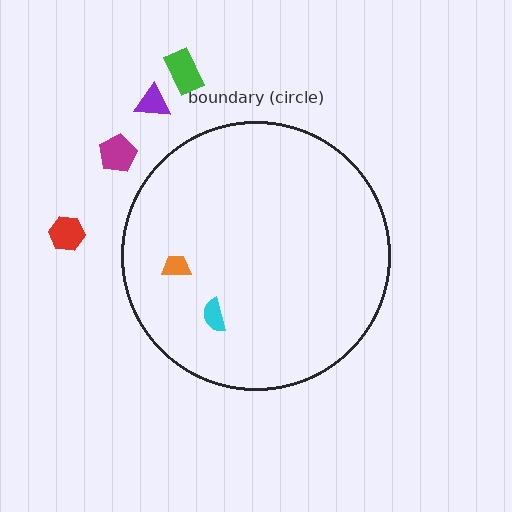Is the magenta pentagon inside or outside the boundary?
Outside.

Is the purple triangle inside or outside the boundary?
Outside.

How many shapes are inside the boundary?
2 inside, 4 outside.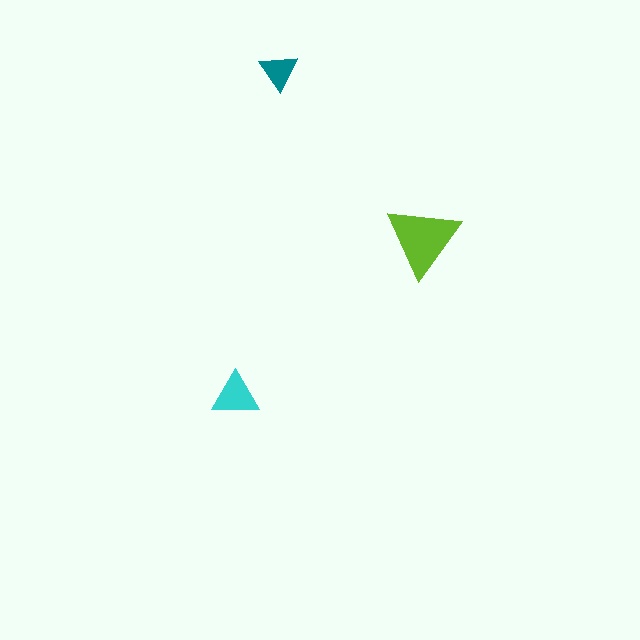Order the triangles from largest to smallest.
the lime one, the cyan one, the teal one.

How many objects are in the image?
There are 3 objects in the image.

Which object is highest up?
The teal triangle is topmost.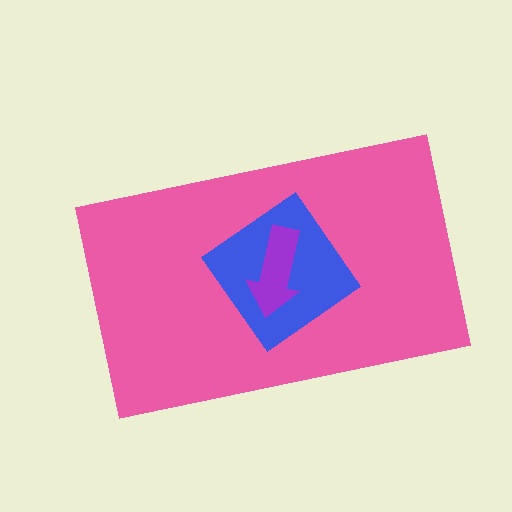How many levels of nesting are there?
3.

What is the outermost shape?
The pink rectangle.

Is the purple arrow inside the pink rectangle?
Yes.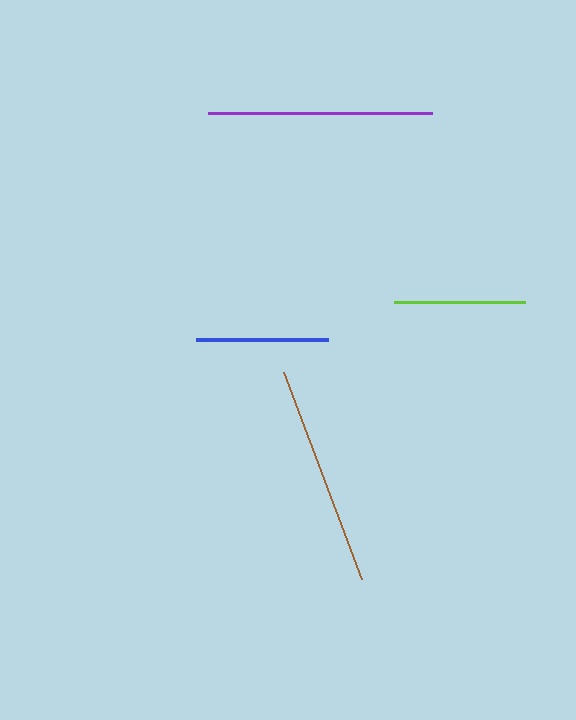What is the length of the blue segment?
The blue segment is approximately 132 pixels long.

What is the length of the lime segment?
The lime segment is approximately 131 pixels long.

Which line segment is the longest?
The purple line is the longest at approximately 223 pixels.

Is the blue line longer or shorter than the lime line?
The blue line is longer than the lime line.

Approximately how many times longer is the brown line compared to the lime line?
The brown line is approximately 1.7 times the length of the lime line.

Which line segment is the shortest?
The lime line is the shortest at approximately 131 pixels.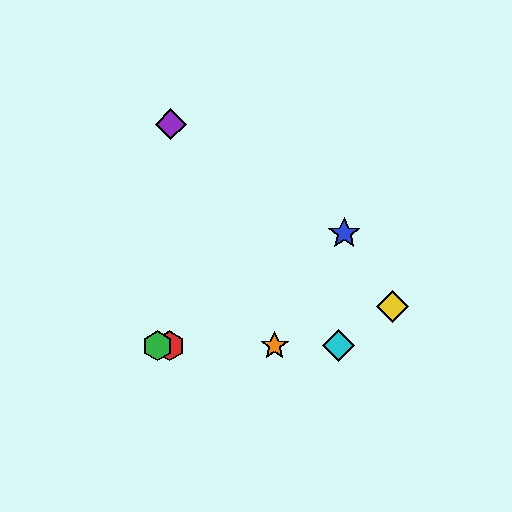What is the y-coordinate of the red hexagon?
The red hexagon is at y≈346.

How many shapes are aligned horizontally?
4 shapes (the red hexagon, the green hexagon, the orange star, the cyan diamond) are aligned horizontally.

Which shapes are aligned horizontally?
The red hexagon, the green hexagon, the orange star, the cyan diamond are aligned horizontally.